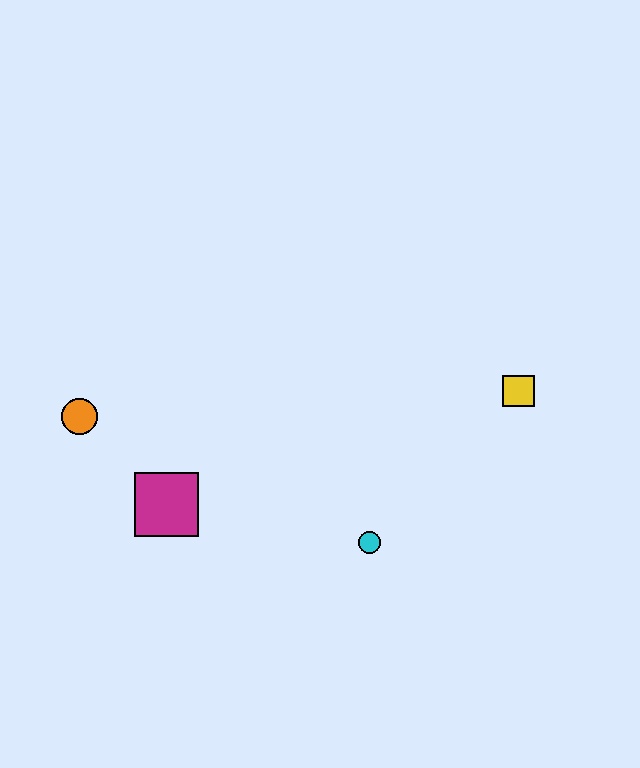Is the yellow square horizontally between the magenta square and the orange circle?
No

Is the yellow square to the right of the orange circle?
Yes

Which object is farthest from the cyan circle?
The orange circle is farthest from the cyan circle.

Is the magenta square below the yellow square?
Yes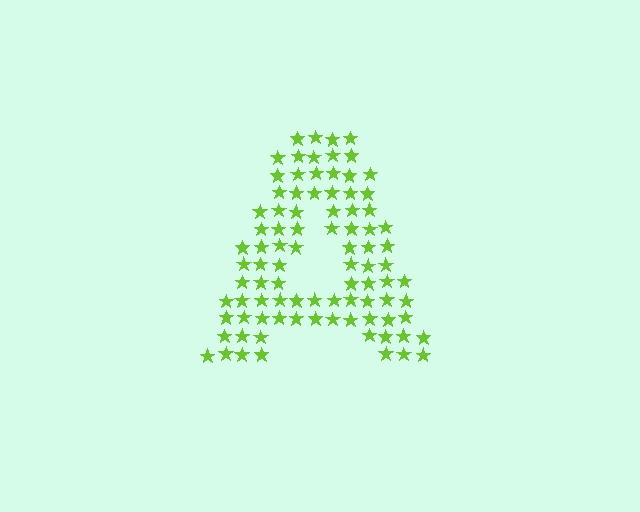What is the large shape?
The large shape is the letter A.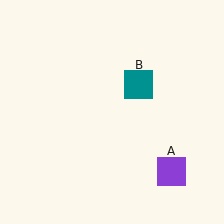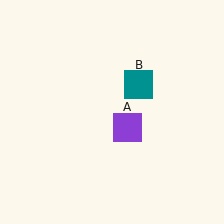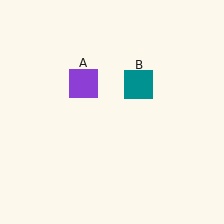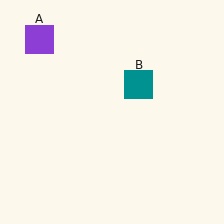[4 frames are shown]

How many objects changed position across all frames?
1 object changed position: purple square (object A).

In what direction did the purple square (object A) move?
The purple square (object A) moved up and to the left.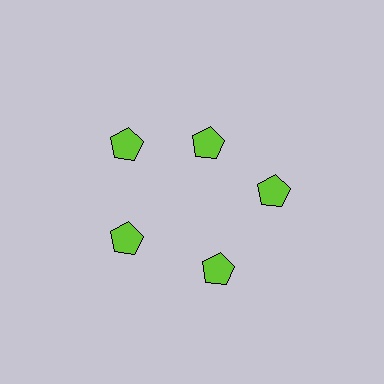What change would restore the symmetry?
The symmetry would be restored by moving it outward, back onto the ring so that all 5 pentagons sit at equal angles and equal distance from the center.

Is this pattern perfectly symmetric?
No. The 5 lime pentagons are arranged in a ring, but one element near the 1 o'clock position is pulled inward toward the center, breaking the 5-fold rotational symmetry.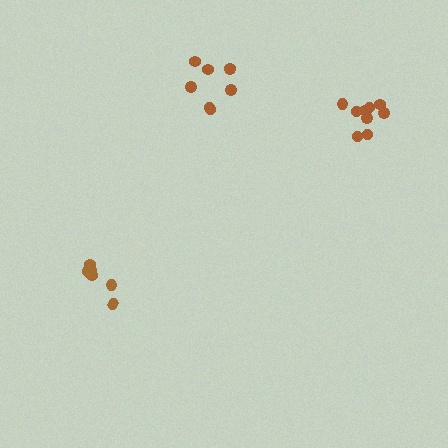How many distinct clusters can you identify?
There are 3 distinct clusters.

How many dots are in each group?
Group 1: 8 dots, Group 2: 9 dots, Group 3: 7 dots (24 total).